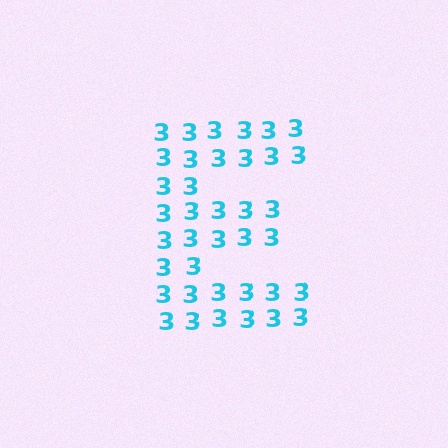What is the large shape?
The large shape is the letter E.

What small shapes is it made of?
It is made of small digit 3's.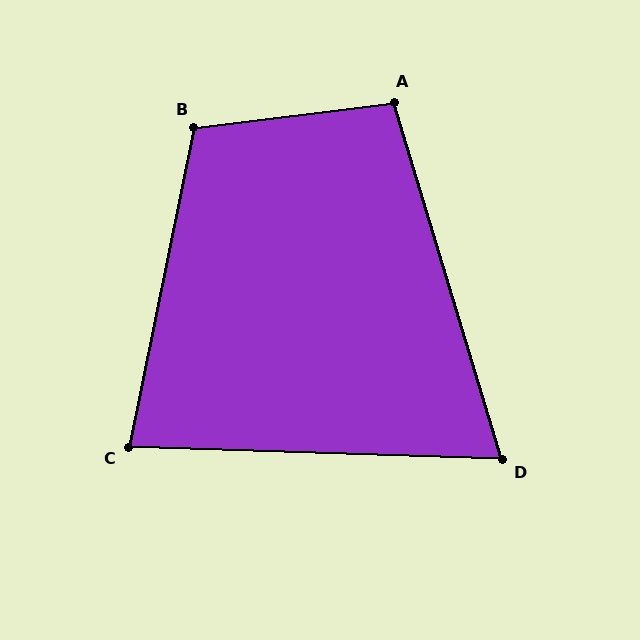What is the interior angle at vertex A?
Approximately 100 degrees (obtuse).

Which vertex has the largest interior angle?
B, at approximately 109 degrees.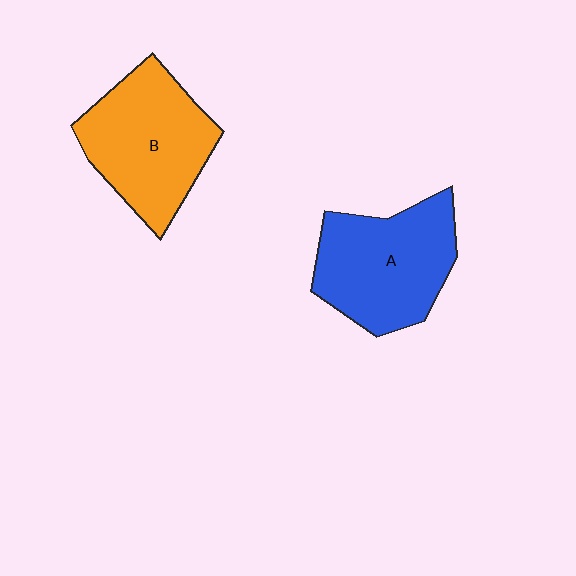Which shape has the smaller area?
Shape A (blue).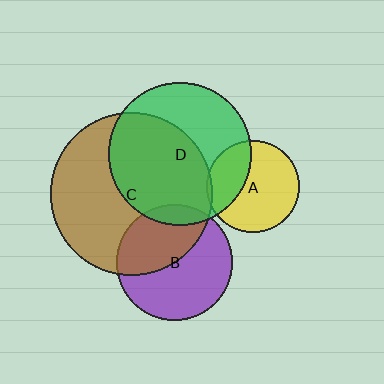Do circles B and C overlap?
Yes.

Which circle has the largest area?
Circle C (brown).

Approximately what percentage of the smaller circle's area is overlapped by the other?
Approximately 45%.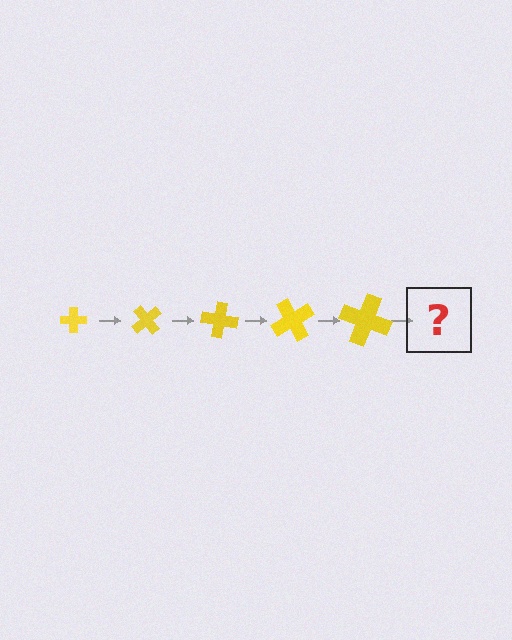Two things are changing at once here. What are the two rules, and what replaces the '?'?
The two rules are that the cross grows larger each step and it rotates 50 degrees each step. The '?' should be a cross, larger than the previous one and rotated 250 degrees from the start.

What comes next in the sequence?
The next element should be a cross, larger than the previous one and rotated 250 degrees from the start.